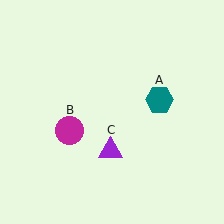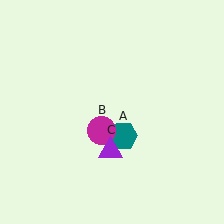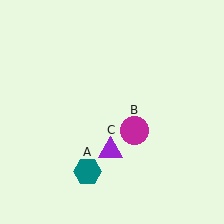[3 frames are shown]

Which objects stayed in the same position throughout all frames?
Purple triangle (object C) remained stationary.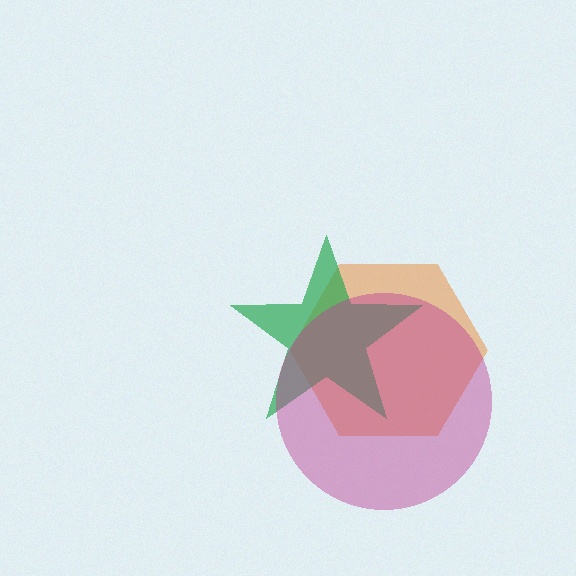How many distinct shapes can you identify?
There are 3 distinct shapes: an orange hexagon, a green star, a magenta circle.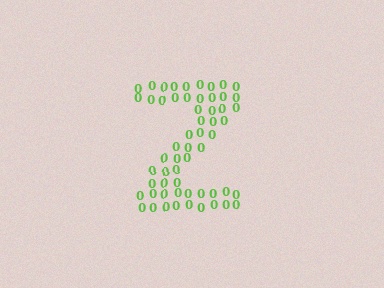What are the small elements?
The small elements are digit 0's.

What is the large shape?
The large shape is the letter Z.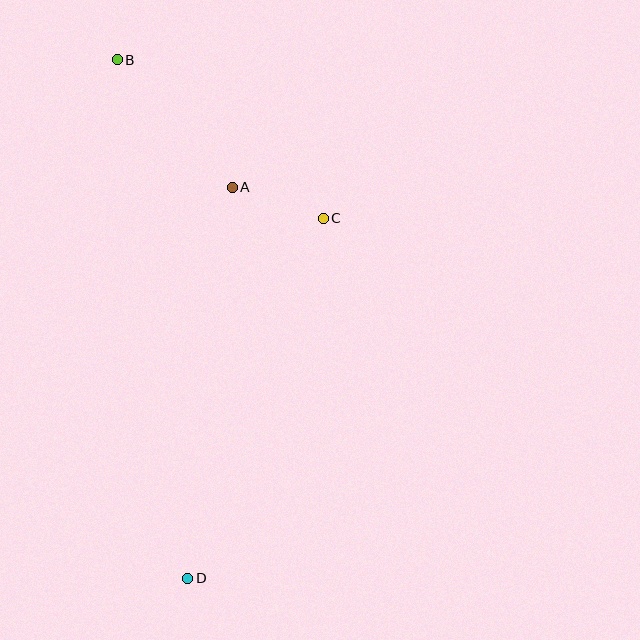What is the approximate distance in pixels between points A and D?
The distance between A and D is approximately 394 pixels.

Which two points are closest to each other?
Points A and C are closest to each other.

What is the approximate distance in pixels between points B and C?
The distance between B and C is approximately 260 pixels.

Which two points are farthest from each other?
Points B and D are farthest from each other.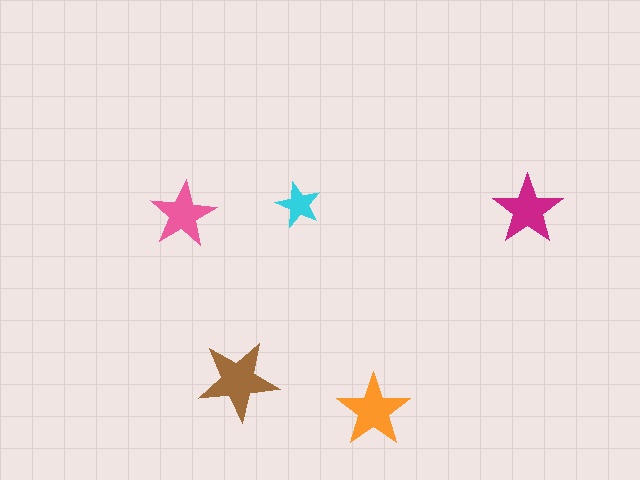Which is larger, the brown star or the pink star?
The brown one.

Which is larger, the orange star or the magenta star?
The orange one.